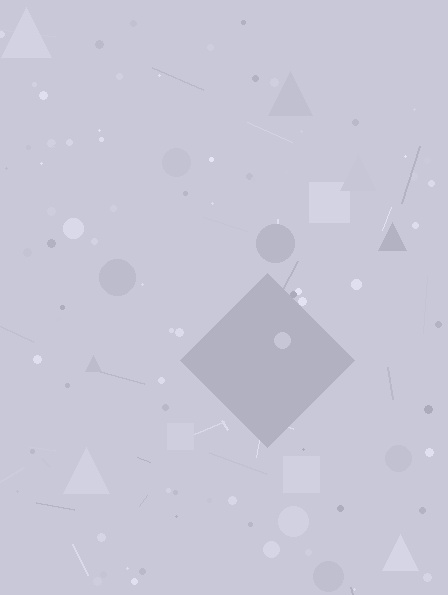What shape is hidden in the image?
A diamond is hidden in the image.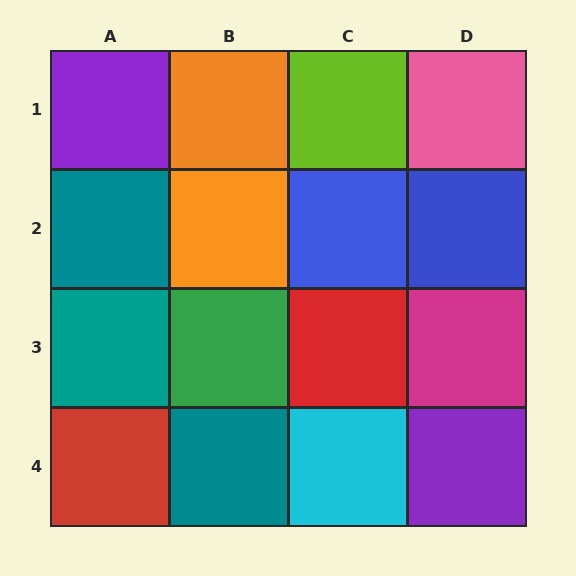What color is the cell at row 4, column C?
Cyan.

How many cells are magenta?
1 cell is magenta.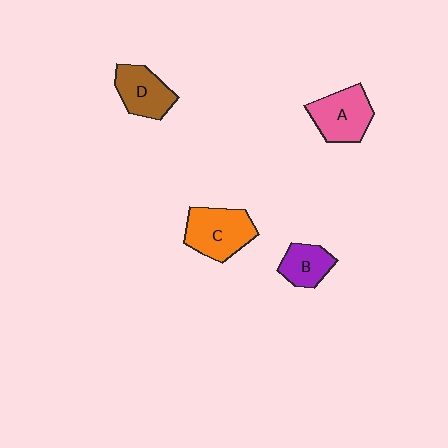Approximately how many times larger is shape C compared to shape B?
Approximately 1.6 times.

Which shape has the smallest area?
Shape B (purple).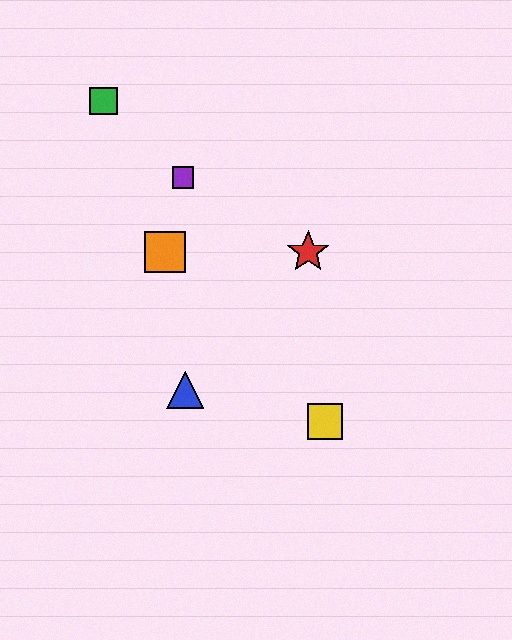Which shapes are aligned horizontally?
The red star, the orange square are aligned horizontally.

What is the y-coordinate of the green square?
The green square is at y≈101.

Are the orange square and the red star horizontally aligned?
Yes, both are at y≈252.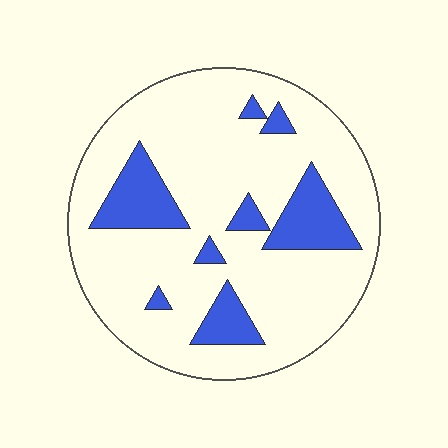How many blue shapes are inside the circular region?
8.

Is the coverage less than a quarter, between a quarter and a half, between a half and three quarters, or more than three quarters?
Less than a quarter.